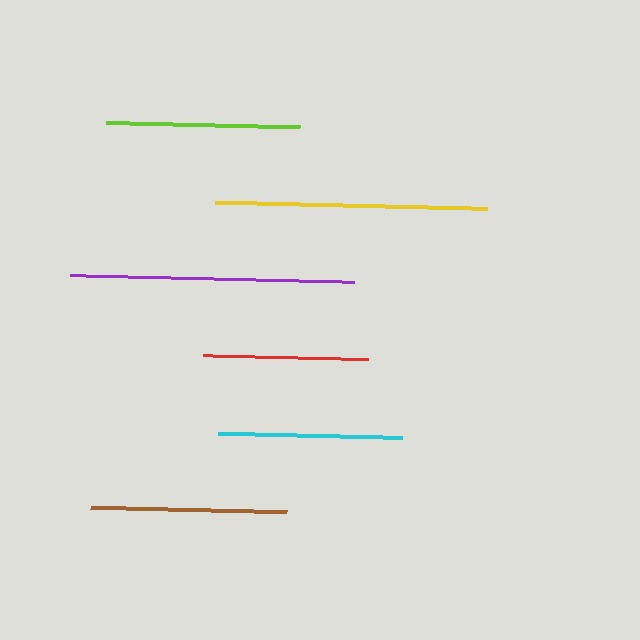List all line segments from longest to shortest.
From longest to shortest: purple, yellow, brown, lime, cyan, red.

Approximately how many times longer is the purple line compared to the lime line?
The purple line is approximately 1.5 times the length of the lime line.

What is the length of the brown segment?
The brown segment is approximately 196 pixels long.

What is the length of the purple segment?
The purple segment is approximately 284 pixels long.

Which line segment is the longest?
The purple line is the longest at approximately 284 pixels.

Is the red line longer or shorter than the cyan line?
The cyan line is longer than the red line.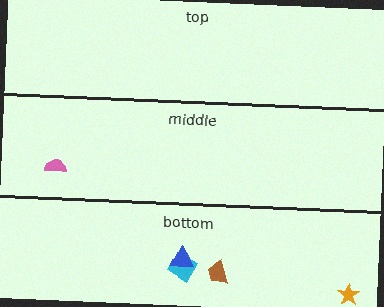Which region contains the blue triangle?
The bottom region.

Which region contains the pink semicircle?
The middle region.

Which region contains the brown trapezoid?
The bottom region.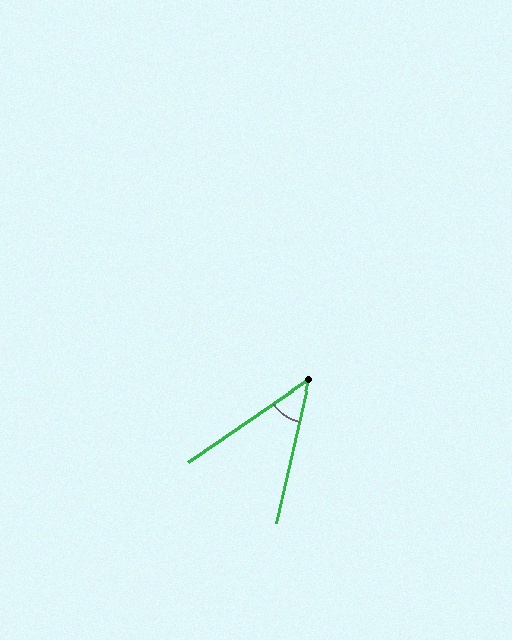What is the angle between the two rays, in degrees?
Approximately 43 degrees.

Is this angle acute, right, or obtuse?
It is acute.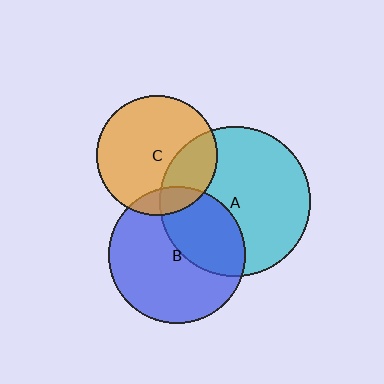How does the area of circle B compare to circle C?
Approximately 1.3 times.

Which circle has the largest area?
Circle A (cyan).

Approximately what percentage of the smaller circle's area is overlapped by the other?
Approximately 35%.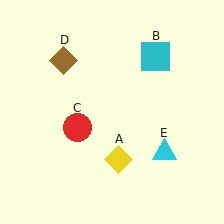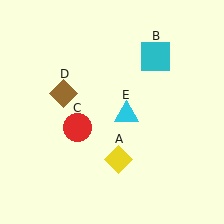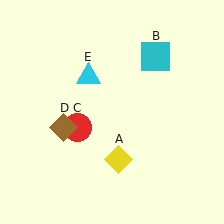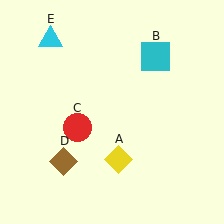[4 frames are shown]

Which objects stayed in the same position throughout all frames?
Yellow diamond (object A) and cyan square (object B) and red circle (object C) remained stationary.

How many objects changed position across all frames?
2 objects changed position: brown diamond (object D), cyan triangle (object E).